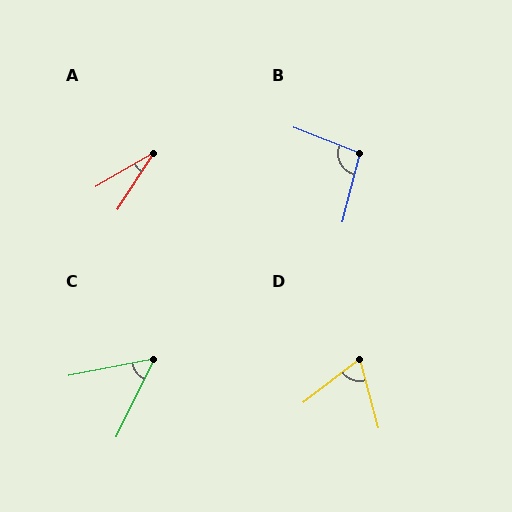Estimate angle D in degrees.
Approximately 67 degrees.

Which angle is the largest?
B, at approximately 97 degrees.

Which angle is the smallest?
A, at approximately 27 degrees.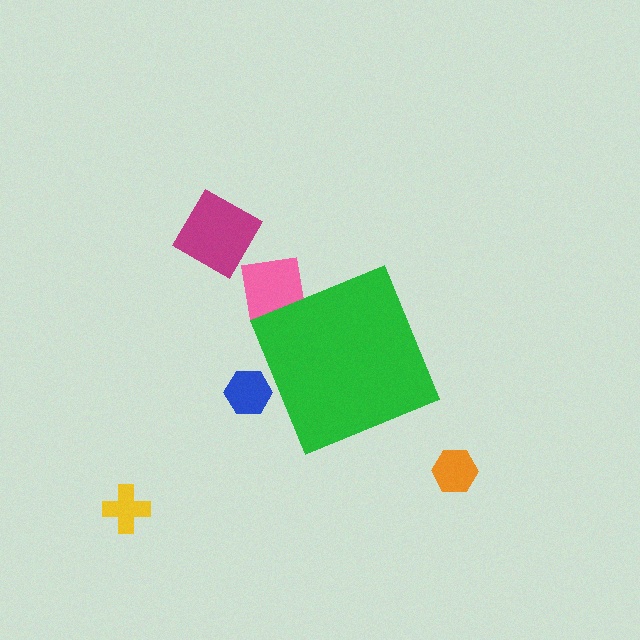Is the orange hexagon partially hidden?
No, the orange hexagon is fully visible.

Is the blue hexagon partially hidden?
Yes, the blue hexagon is partially hidden behind the green diamond.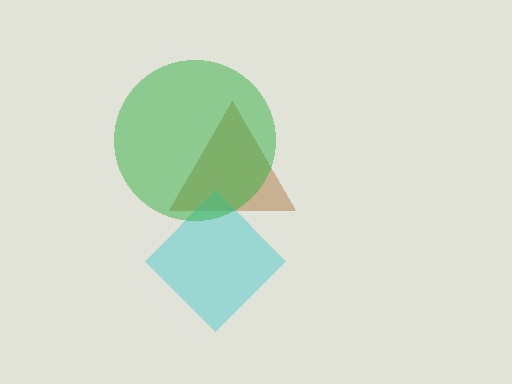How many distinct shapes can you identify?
There are 3 distinct shapes: a brown triangle, a cyan diamond, a green circle.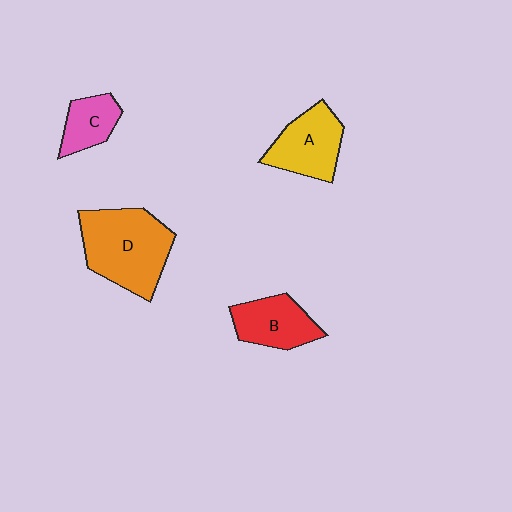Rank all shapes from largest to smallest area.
From largest to smallest: D (orange), A (yellow), B (red), C (pink).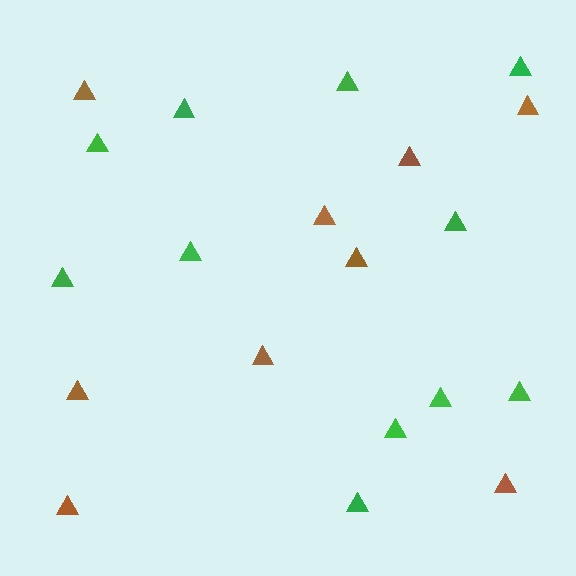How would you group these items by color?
There are 2 groups: one group of green triangles (11) and one group of brown triangles (9).